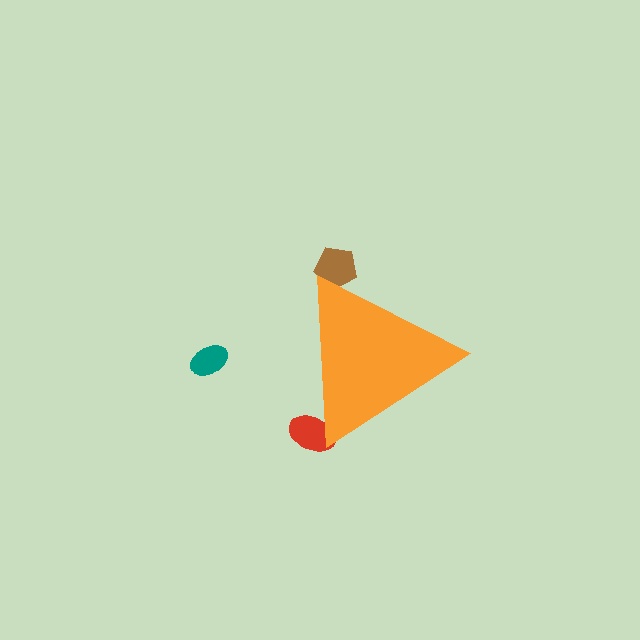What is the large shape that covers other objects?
An orange triangle.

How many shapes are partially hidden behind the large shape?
2 shapes are partially hidden.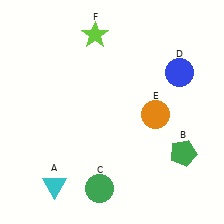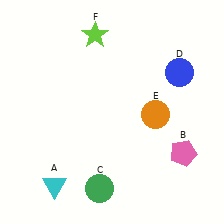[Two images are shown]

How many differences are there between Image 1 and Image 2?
There is 1 difference between the two images.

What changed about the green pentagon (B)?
In Image 1, B is green. In Image 2, it changed to pink.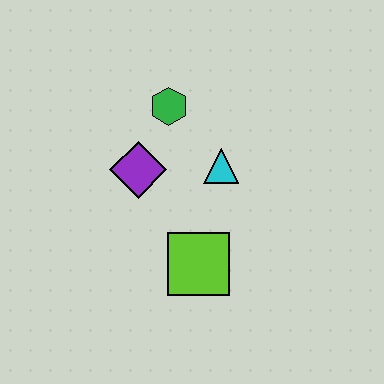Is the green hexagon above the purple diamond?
Yes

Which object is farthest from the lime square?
The green hexagon is farthest from the lime square.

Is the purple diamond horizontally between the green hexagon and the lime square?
No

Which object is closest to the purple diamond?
The green hexagon is closest to the purple diamond.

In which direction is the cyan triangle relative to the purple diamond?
The cyan triangle is to the right of the purple diamond.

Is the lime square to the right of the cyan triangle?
No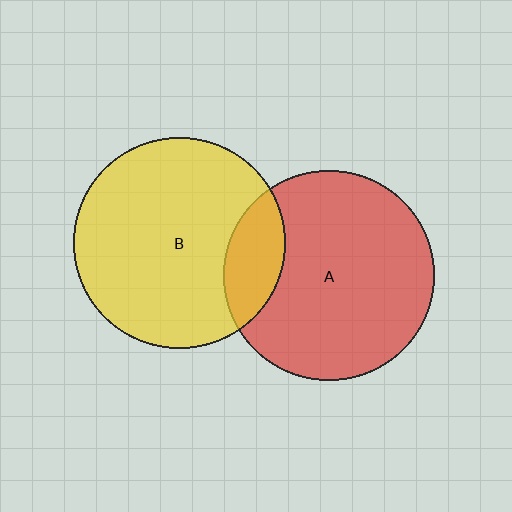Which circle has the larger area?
Circle B (yellow).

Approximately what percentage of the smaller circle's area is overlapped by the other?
Approximately 15%.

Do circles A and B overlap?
Yes.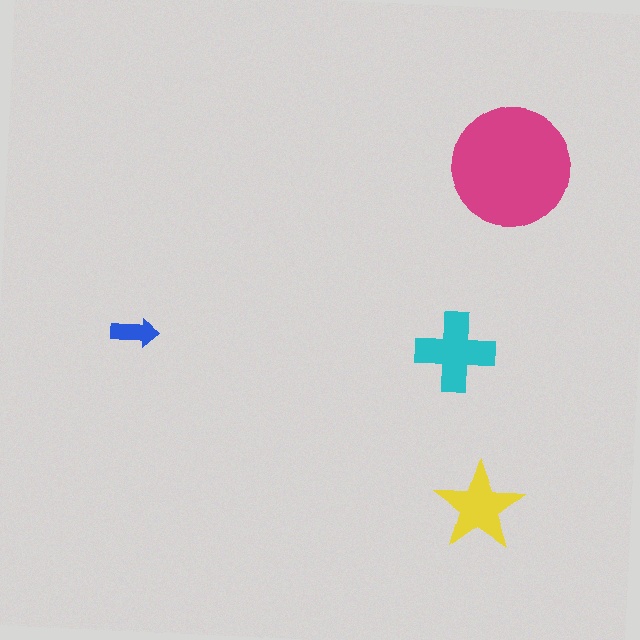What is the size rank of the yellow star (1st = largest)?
3rd.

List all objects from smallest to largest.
The blue arrow, the yellow star, the cyan cross, the magenta circle.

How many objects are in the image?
There are 4 objects in the image.